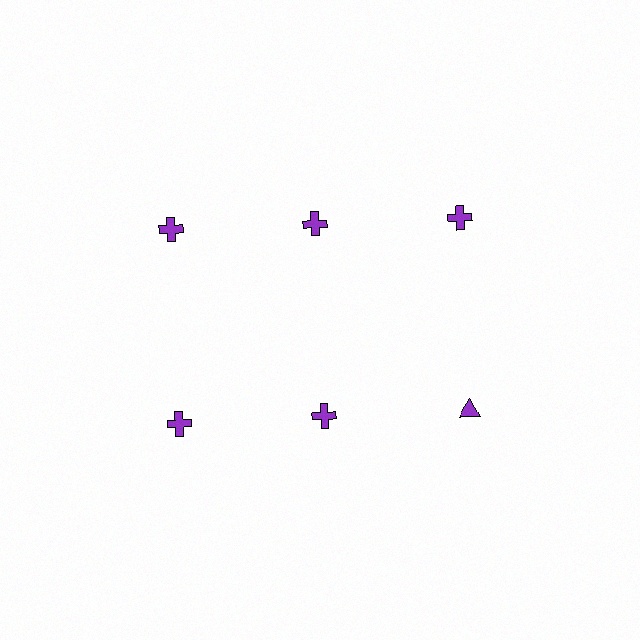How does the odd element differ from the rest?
It has a different shape: triangle instead of cross.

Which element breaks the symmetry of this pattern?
The purple triangle in the second row, center column breaks the symmetry. All other shapes are purple crosses.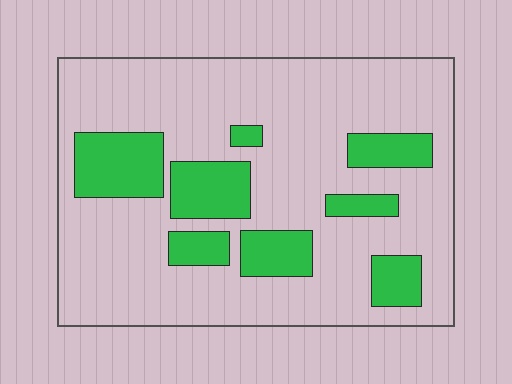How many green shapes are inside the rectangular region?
8.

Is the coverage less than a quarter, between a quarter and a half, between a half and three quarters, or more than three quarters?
Less than a quarter.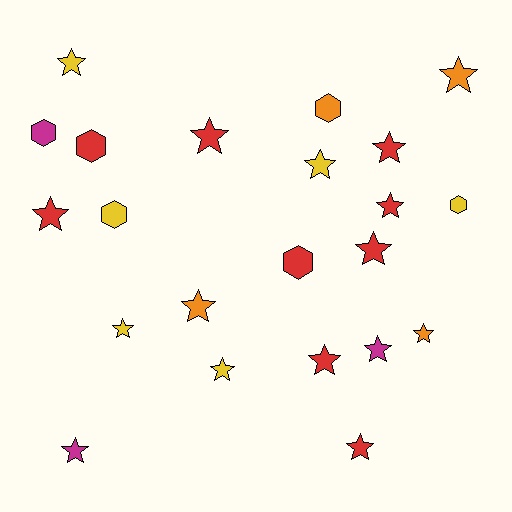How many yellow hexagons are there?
There are 2 yellow hexagons.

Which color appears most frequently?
Red, with 9 objects.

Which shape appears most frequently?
Star, with 16 objects.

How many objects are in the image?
There are 22 objects.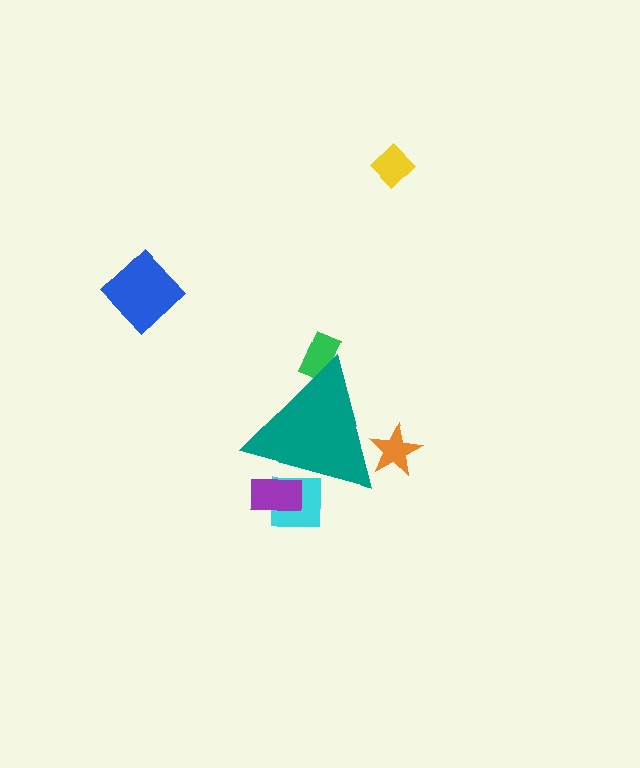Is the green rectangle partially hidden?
Yes, the green rectangle is partially hidden behind the teal triangle.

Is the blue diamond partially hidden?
No, the blue diamond is fully visible.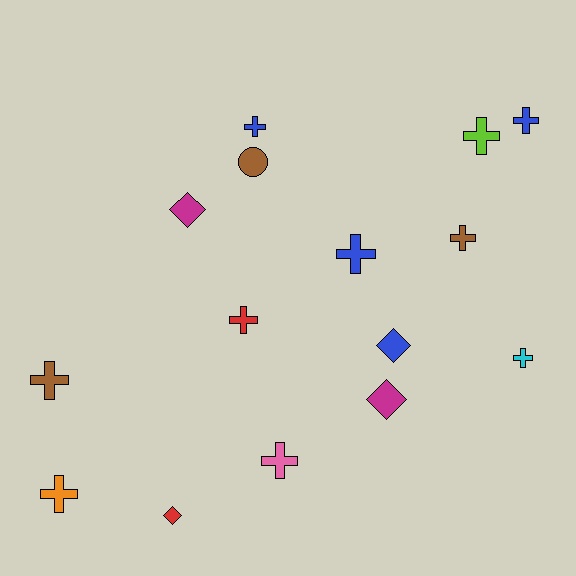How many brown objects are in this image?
There are 3 brown objects.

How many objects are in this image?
There are 15 objects.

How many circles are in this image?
There is 1 circle.